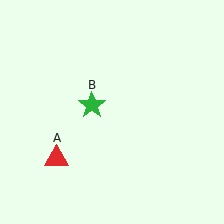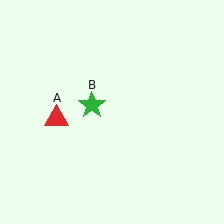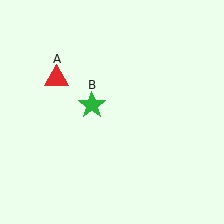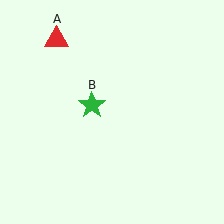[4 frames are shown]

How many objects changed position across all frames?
1 object changed position: red triangle (object A).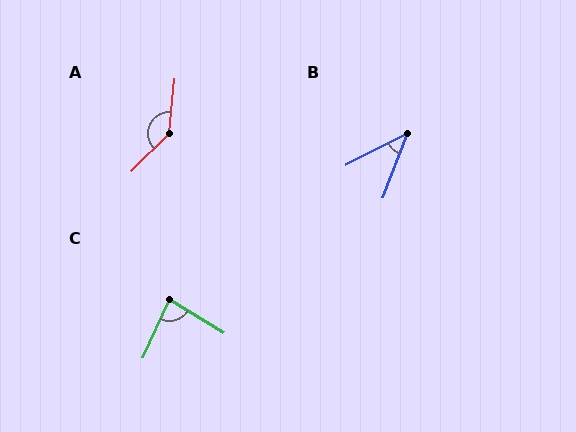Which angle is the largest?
A, at approximately 141 degrees.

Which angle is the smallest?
B, at approximately 42 degrees.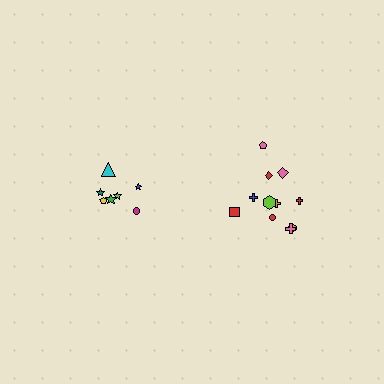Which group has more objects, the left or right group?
The right group.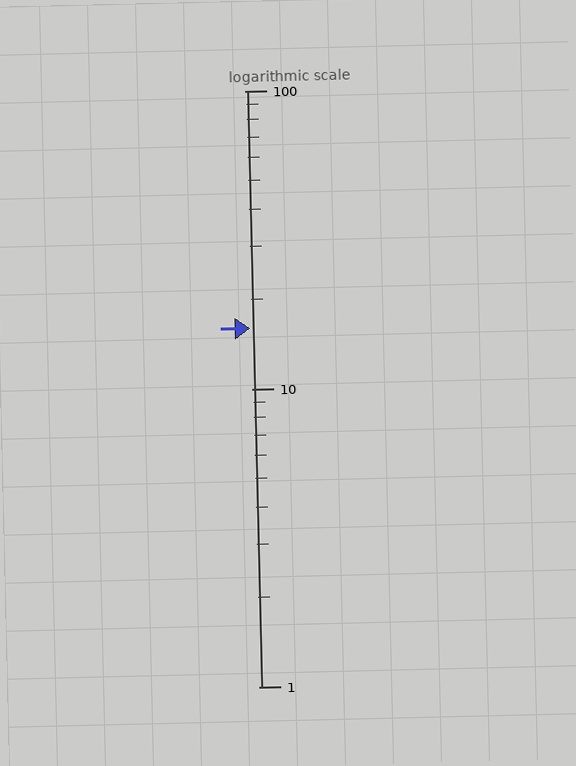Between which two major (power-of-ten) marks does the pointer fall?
The pointer is between 10 and 100.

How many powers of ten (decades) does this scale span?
The scale spans 2 decades, from 1 to 100.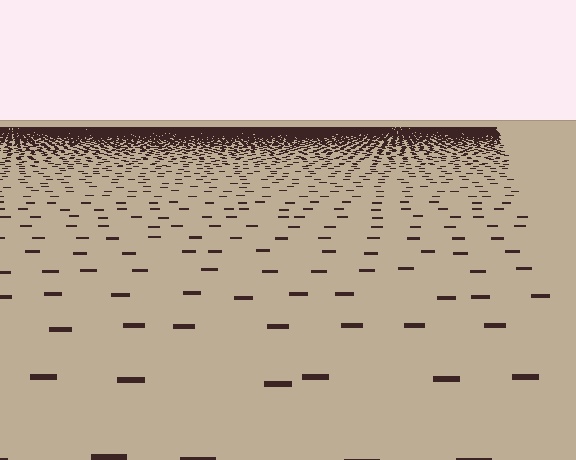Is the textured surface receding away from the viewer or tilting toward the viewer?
The surface is receding away from the viewer. Texture elements get smaller and denser toward the top.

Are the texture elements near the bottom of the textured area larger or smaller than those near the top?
Larger. Near the bottom, elements are closer to the viewer and appear at a bigger on-screen size.